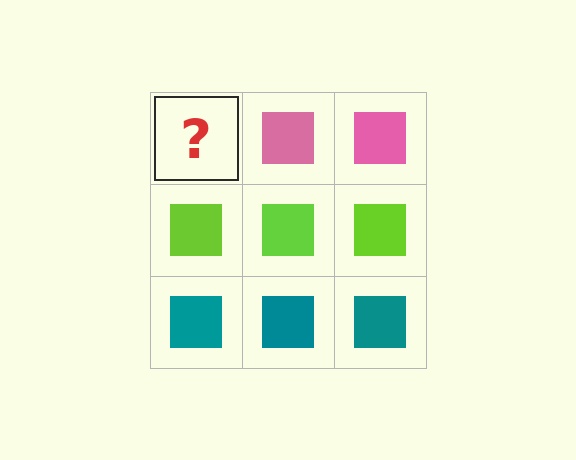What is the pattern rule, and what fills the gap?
The rule is that each row has a consistent color. The gap should be filled with a pink square.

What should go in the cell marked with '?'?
The missing cell should contain a pink square.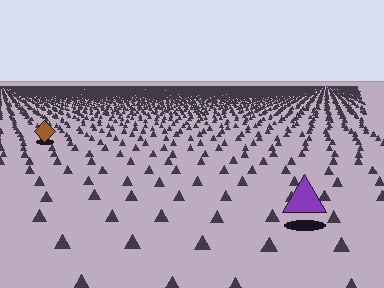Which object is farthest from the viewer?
The brown diamond is farthest from the viewer. It appears smaller and the ground texture around it is denser.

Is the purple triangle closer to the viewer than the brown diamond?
Yes. The purple triangle is closer — you can tell from the texture gradient: the ground texture is coarser near it.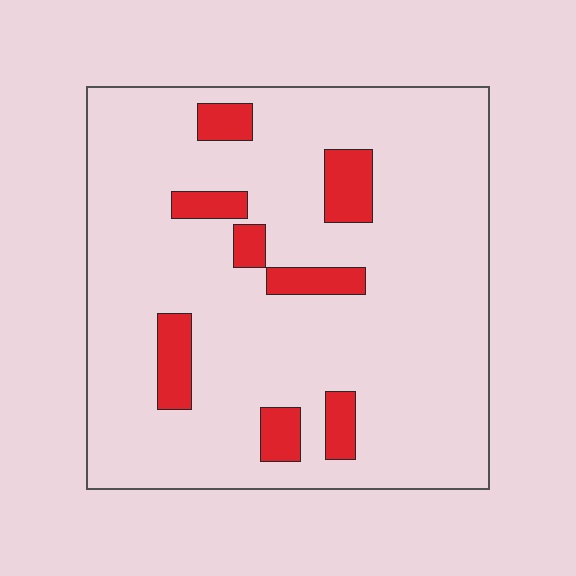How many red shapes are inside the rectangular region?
8.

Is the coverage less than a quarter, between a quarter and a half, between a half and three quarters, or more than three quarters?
Less than a quarter.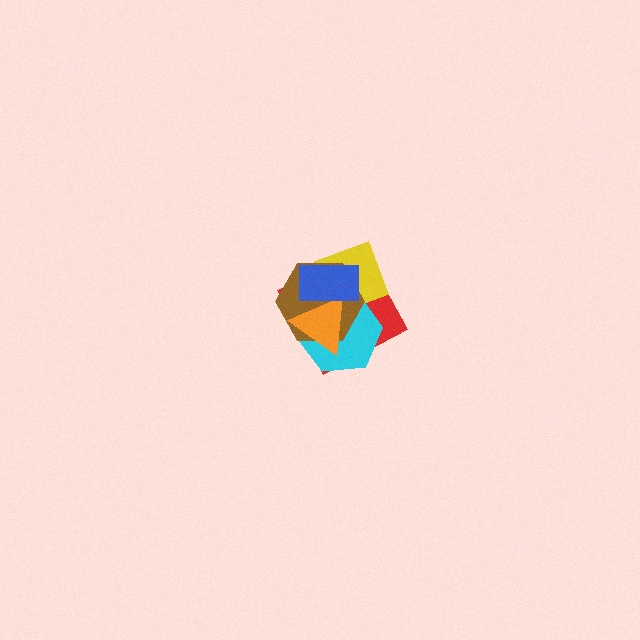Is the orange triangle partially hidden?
Yes, it is partially covered by another shape.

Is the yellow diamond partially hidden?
Yes, it is partially covered by another shape.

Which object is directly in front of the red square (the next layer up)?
The yellow diamond is directly in front of the red square.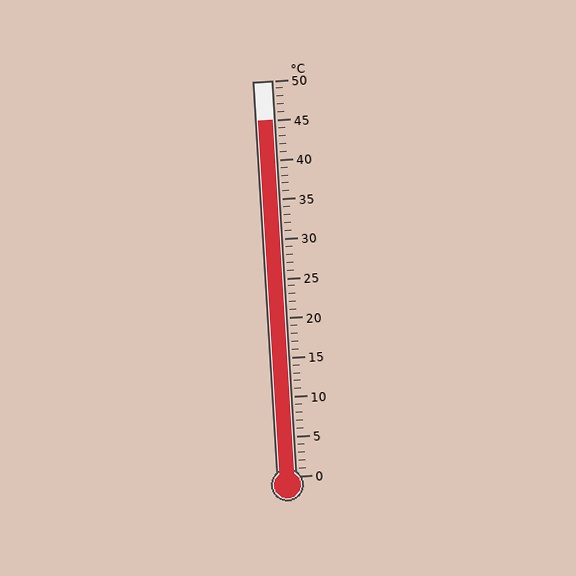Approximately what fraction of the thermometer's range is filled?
The thermometer is filled to approximately 90% of its range.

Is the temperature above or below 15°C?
The temperature is above 15°C.